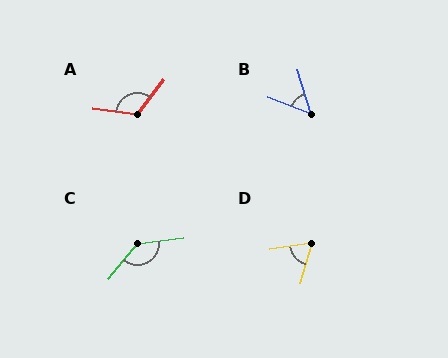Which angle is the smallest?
B, at approximately 52 degrees.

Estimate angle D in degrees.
Approximately 66 degrees.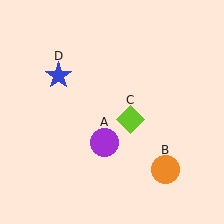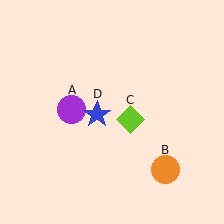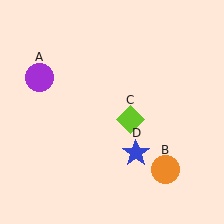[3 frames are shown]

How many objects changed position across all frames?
2 objects changed position: purple circle (object A), blue star (object D).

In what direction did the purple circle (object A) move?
The purple circle (object A) moved up and to the left.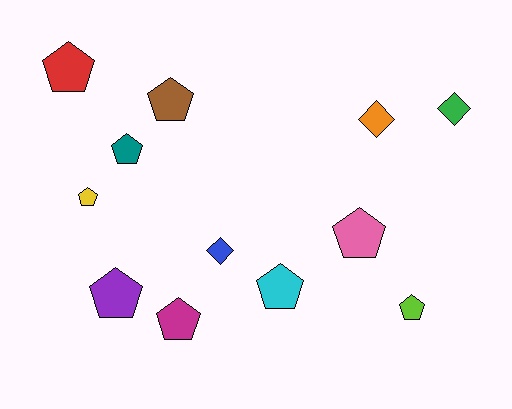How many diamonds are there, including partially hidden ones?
There are 3 diamonds.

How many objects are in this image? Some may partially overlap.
There are 12 objects.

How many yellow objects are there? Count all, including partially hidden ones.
There is 1 yellow object.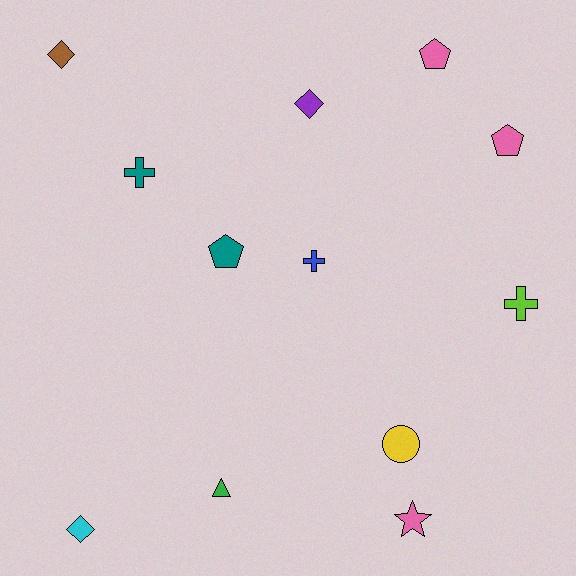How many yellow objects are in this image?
There is 1 yellow object.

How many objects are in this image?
There are 12 objects.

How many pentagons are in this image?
There are 3 pentagons.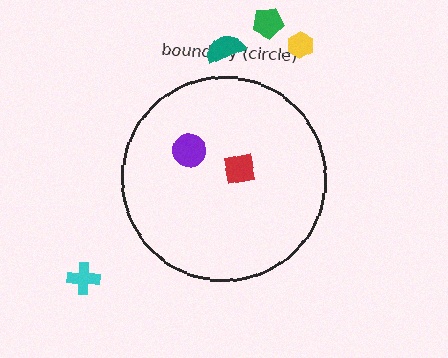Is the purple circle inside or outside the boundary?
Inside.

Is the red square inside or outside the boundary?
Inside.